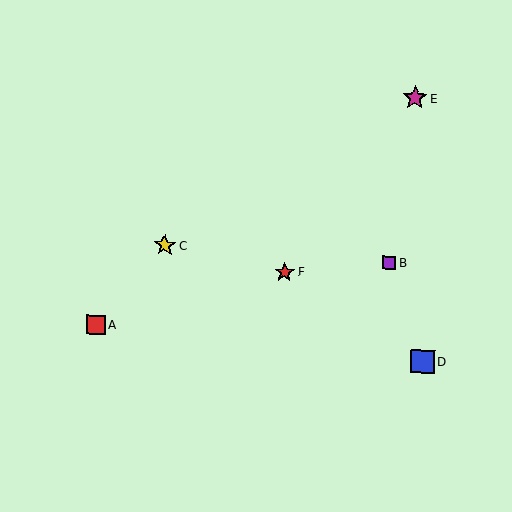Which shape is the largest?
The magenta star (labeled E) is the largest.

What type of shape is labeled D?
Shape D is a blue square.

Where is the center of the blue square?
The center of the blue square is at (423, 362).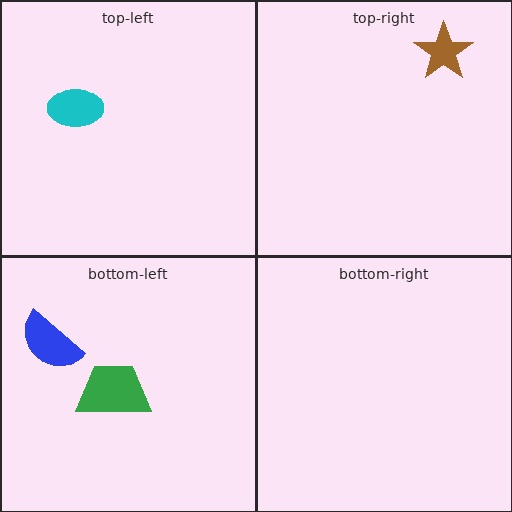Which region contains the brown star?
The top-right region.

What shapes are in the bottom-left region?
The green trapezoid, the blue semicircle.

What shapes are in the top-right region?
The brown star.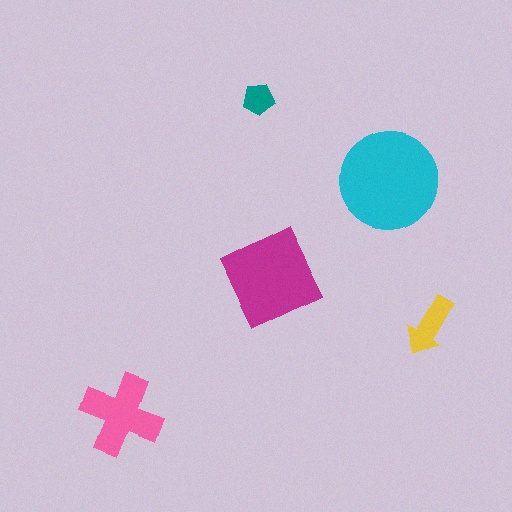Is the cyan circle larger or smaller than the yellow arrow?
Larger.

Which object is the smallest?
The teal pentagon.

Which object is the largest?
The cyan circle.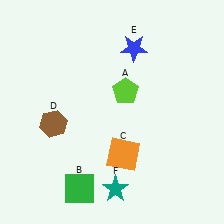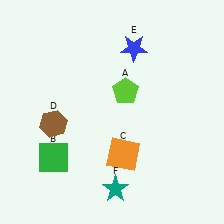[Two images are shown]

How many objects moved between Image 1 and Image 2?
1 object moved between the two images.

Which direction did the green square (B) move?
The green square (B) moved up.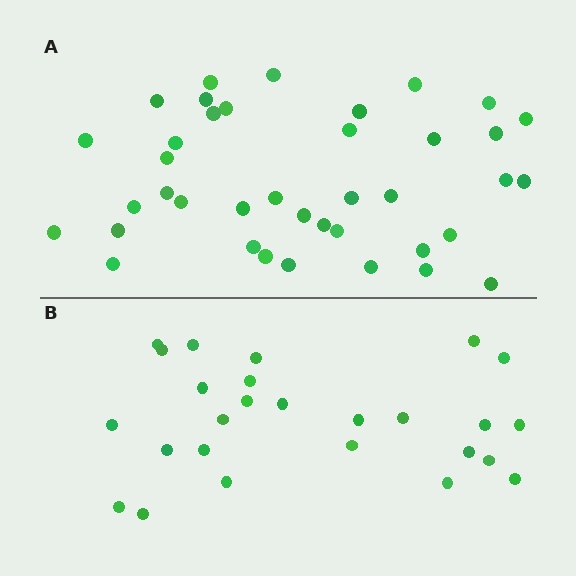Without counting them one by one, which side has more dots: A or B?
Region A (the top region) has more dots.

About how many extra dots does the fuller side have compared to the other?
Region A has approximately 15 more dots than region B.